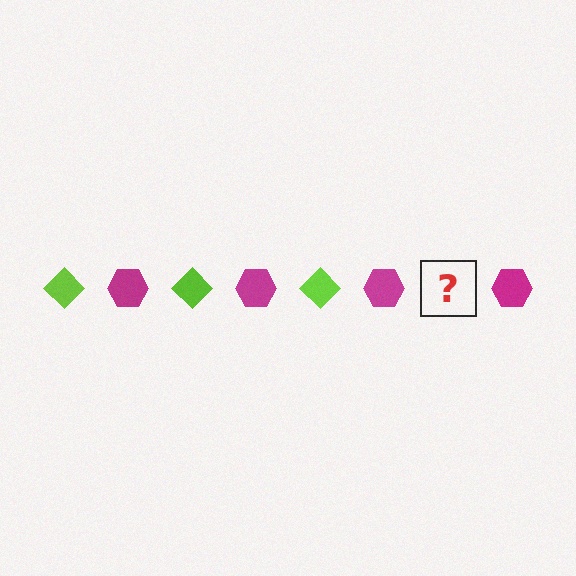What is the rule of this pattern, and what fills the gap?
The rule is that the pattern alternates between lime diamond and magenta hexagon. The gap should be filled with a lime diamond.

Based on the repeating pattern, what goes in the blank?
The blank should be a lime diamond.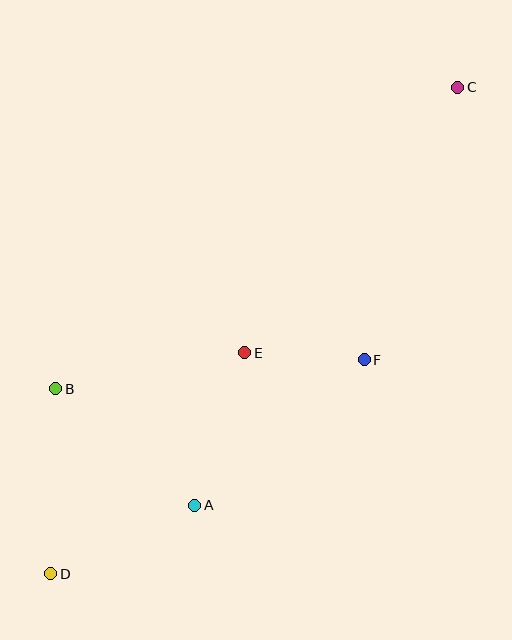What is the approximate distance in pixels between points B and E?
The distance between B and E is approximately 192 pixels.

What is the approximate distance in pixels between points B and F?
The distance between B and F is approximately 310 pixels.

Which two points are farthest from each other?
Points C and D are farthest from each other.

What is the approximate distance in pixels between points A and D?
The distance between A and D is approximately 160 pixels.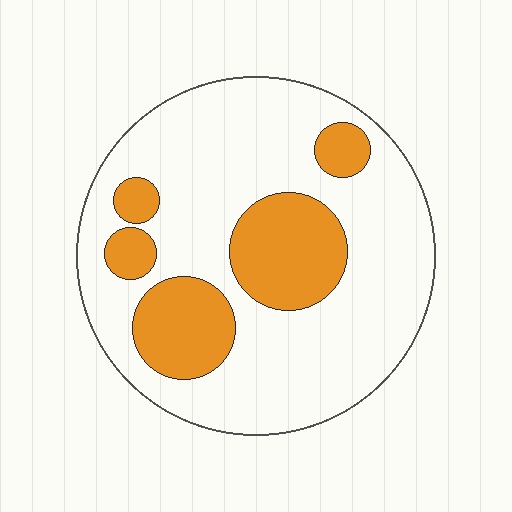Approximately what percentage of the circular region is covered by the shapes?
Approximately 25%.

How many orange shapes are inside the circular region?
5.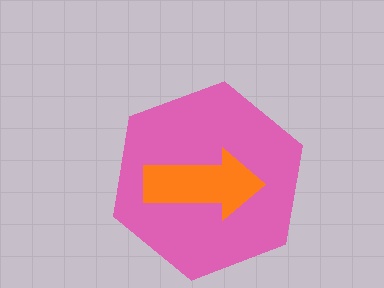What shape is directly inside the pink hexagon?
The orange arrow.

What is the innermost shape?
The orange arrow.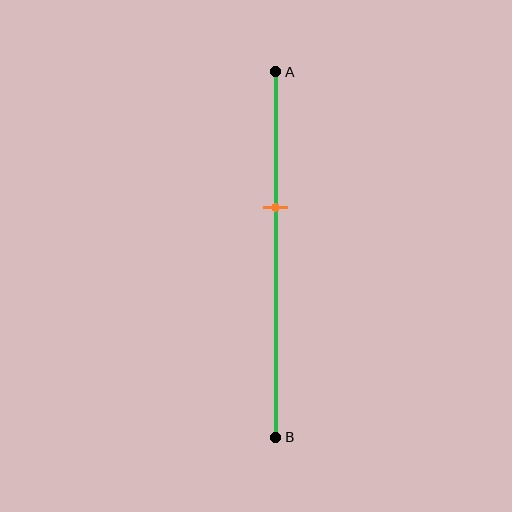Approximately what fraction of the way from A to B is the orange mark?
The orange mark is approximately 35% of the way from A to B.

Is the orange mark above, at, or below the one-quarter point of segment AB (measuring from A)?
The orange mark is below the one-quarter point of segment AB.